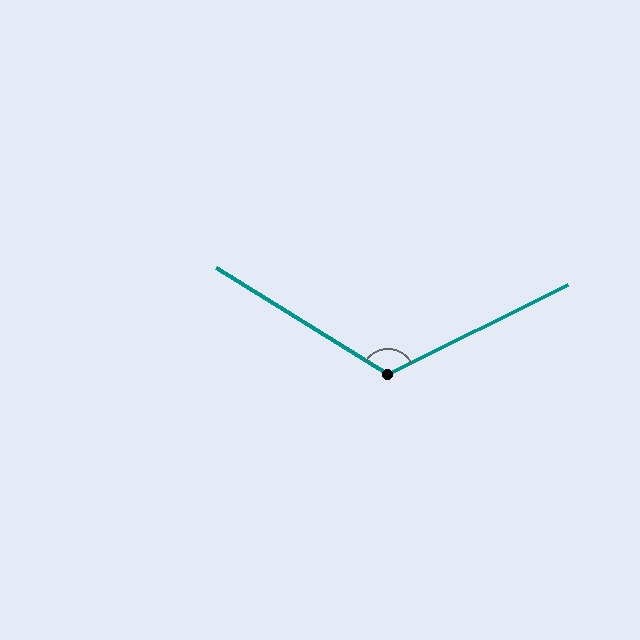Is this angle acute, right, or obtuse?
It is obtuse.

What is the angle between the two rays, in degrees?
Approximately 122 degrees.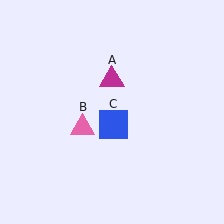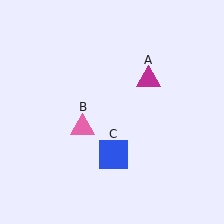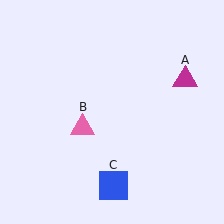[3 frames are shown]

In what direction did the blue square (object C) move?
The blue square (object C) moved down.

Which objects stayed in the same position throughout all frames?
Pink triangle (object B) remained stationary.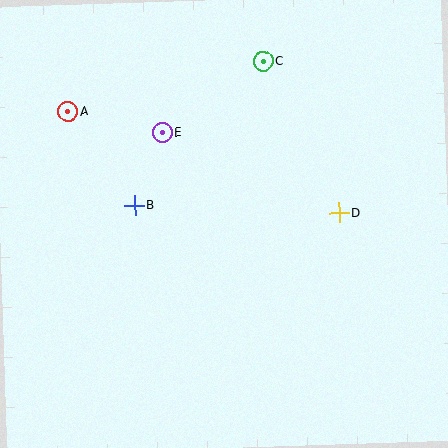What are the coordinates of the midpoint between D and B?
The midpoint between D and B is at (237, 209).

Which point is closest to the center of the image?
Point B at (135, 206) is closest to the center.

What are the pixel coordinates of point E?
Point E is at (162, 133).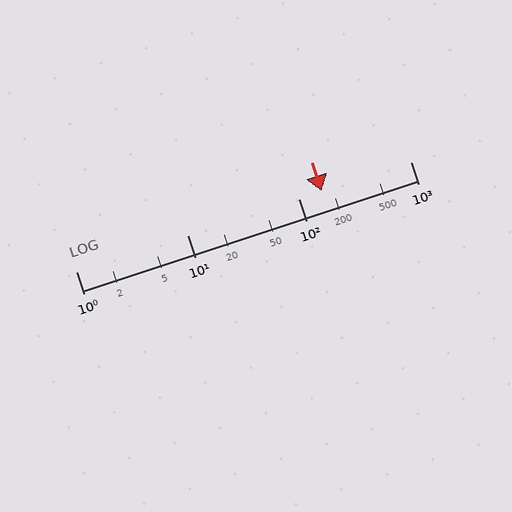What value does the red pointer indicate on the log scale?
The pointer indicates approximately 160.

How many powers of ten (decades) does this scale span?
The scale spans 3 decades, from 1 to 1000.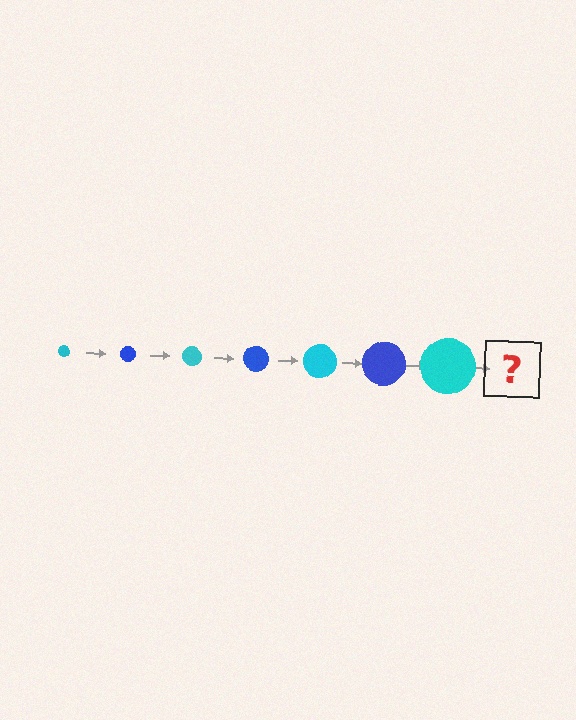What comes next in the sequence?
The next element should be a blue circle, larger than the previous one.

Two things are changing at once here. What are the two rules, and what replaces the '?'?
The two rules are that the circle grows larger each step and the color cycles through cyan and blue. The '?' should be a blue circle, larger than the previous one.